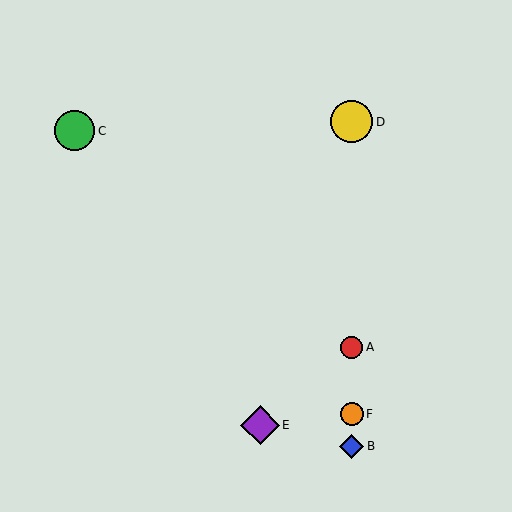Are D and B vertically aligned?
Yes, both are at x≈352.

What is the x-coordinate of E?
Object E is at x≈260.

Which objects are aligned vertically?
Objects A, B, D, F are aligned vertically.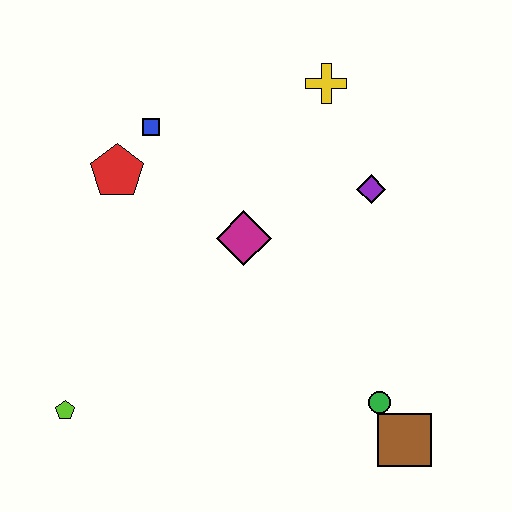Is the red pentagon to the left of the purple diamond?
Yes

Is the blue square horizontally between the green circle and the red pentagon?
Yes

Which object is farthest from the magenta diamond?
The brown square is farthest from the magenta diamond.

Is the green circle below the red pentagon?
Yes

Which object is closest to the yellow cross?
The purple diamond is closest to the yellow cross.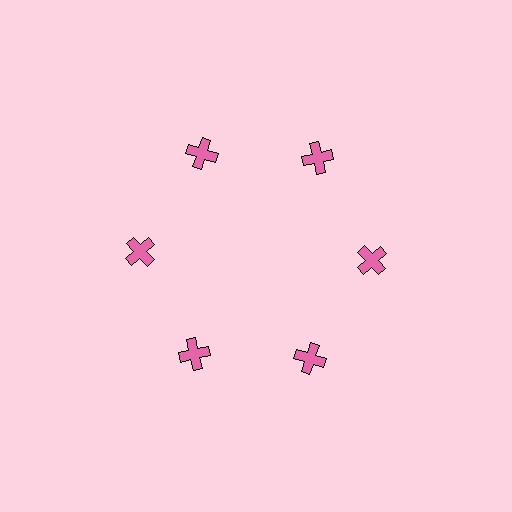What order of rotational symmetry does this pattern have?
This pattern has 6-fold rotational symmetry.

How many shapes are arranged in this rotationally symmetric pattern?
There are 6 shapes, arranged in 6 groups of 1.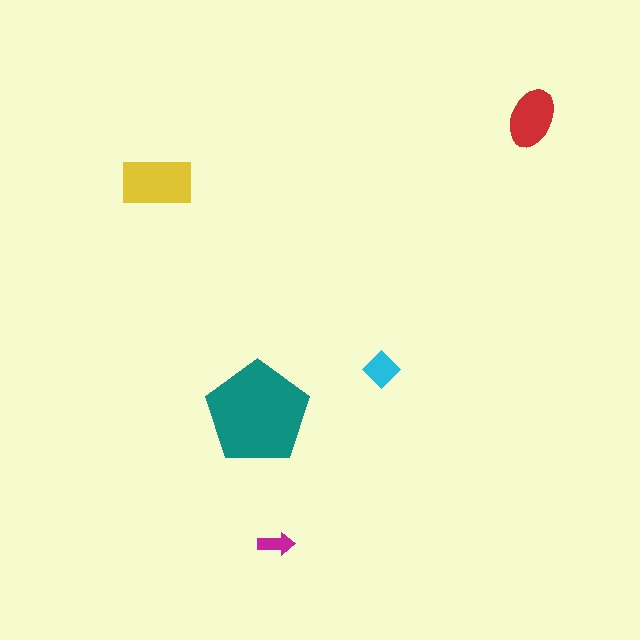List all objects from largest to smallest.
The teal pentagon, the yellow rectangle, the red ellipse, the cyan diamond, the magenta arrow.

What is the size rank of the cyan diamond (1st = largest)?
4th.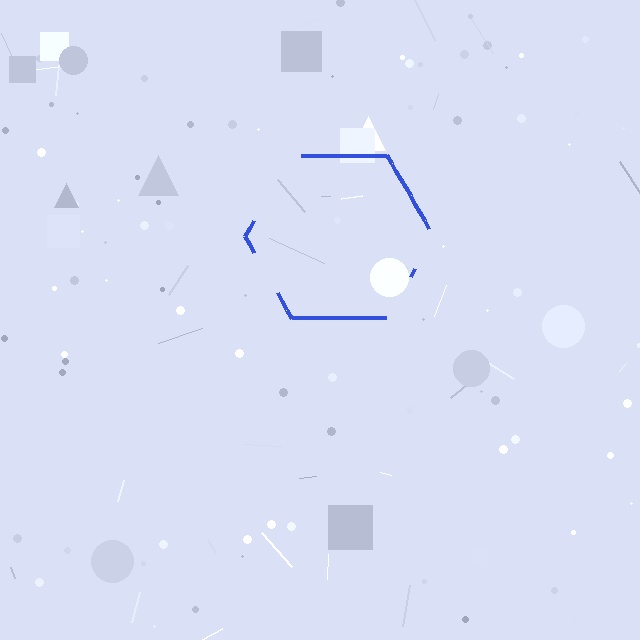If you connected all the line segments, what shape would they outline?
They would outline a hexagon.